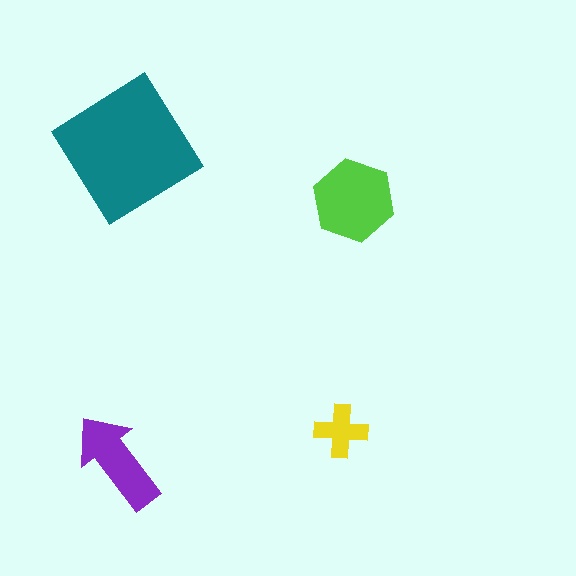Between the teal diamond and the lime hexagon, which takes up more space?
The teal diamond.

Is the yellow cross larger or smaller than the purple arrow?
Smaller.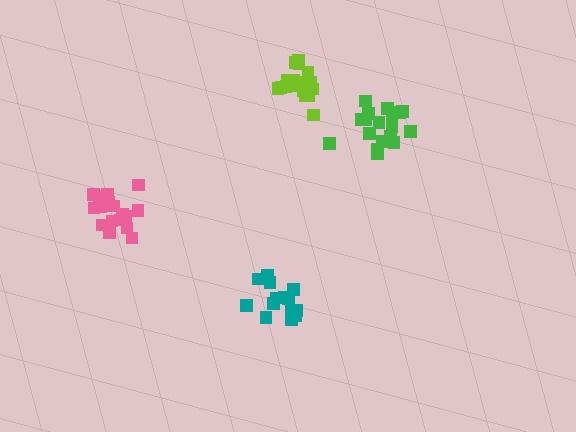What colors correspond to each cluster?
The clusters are colored: pink, lime, teal, green.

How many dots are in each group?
Group 1: 19 dots, Group 2: 19 dots, Group 3: 16 dots, Group 4: 19 dots (73 total).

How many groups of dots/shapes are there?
There are 4 groups.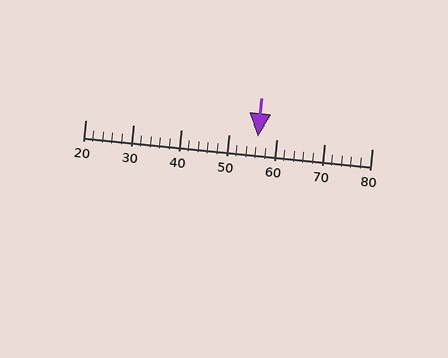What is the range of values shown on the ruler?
The ruler shows values from 20 to 80.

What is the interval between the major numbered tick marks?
The major tick marks are spaced 10 units apart.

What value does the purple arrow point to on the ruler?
The purple arrow points to approximately 56.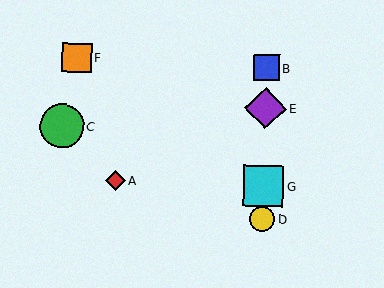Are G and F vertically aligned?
No, G is at x≈263 and F is at x≈77.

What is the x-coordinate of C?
Object C is at x≈62.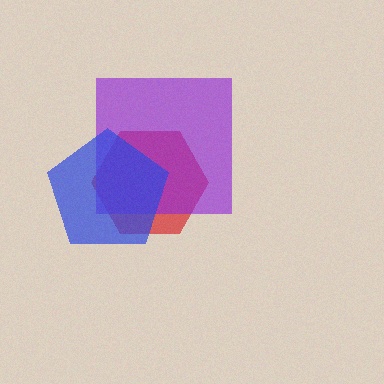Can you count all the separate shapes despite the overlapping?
Yes, there are 3 separate shapes.